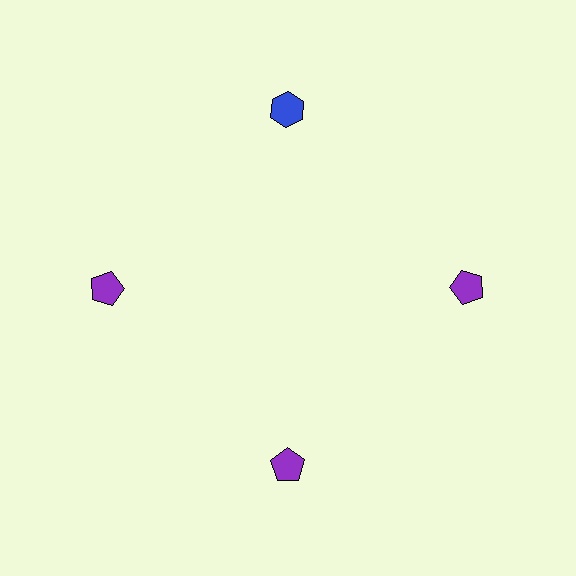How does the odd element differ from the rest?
It differs in both color (blue instead of purple) and shape (hexagon instead of pentagon).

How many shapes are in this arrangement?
There are 4 shapes arranged in a ring pattern.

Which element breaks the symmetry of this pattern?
The blue hexagon at roughly the 12 o'clock position breaks the symmetry. All other shapes are purple pentagons.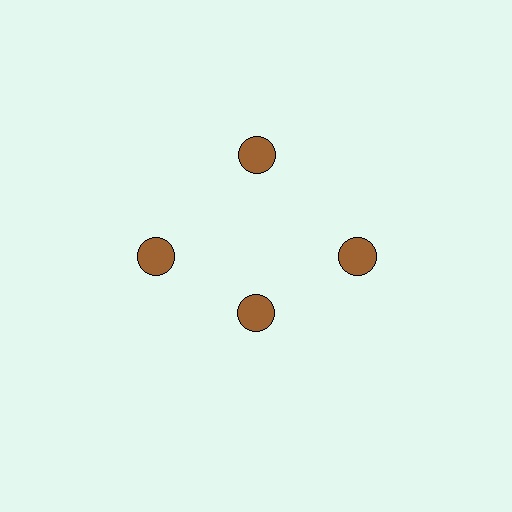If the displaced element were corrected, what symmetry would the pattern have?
It would have 4-fold rotational symmetry — the pattern would map onto itself every 90 degrees.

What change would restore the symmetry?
The symmetry would be restored by moving it outward, back onto the ring so that all 4 circles sit at equal angles and equal distance from the center.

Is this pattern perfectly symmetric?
No. The 4 brown circles are arranged in a ring, but one element near the 6 o'clock position is pulled inward toward the center, breaking the 4-fold rotational symmetry.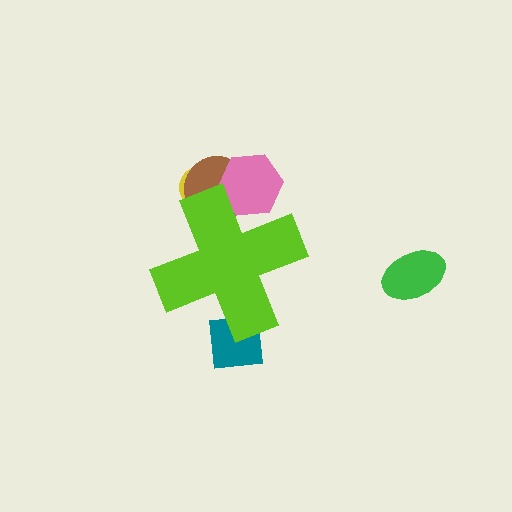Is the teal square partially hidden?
Yes, the teal square is partially hidden behind the lime cross.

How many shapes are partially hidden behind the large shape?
4 shapes are partially hidden.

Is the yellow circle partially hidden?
Yes, the yellow circle is partially hidden behind the lime cross.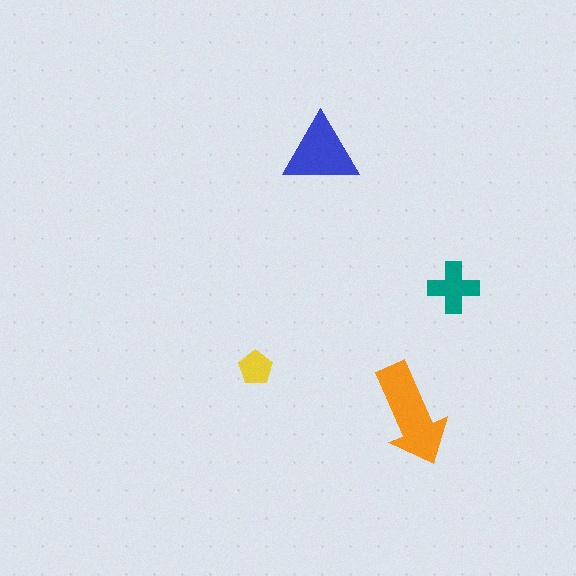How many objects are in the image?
There are 4 objects in the image.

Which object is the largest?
The orange arrow.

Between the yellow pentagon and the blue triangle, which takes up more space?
The blue triangle.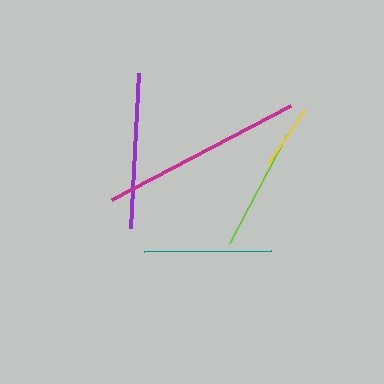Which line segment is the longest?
The magenta line is the longest at approximately 202 pixels.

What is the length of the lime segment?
The lime segment is approximately 122 pixels long.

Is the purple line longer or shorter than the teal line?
The purple line is longer than the teal line.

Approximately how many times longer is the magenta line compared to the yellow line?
The magenta line is approximately 3.0 times the length of the yellow line.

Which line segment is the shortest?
The yellow line is the shortest at approximately 67 pixels.